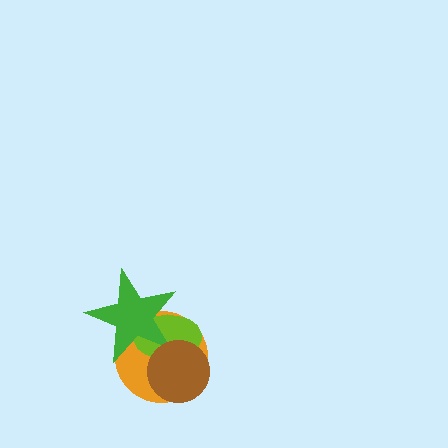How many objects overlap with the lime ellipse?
3 objects overlap with the lime ellipse.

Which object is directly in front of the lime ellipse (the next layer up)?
The green star is directly in front of the lime ellipse.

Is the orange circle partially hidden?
Yes, it is partially covered by another shape.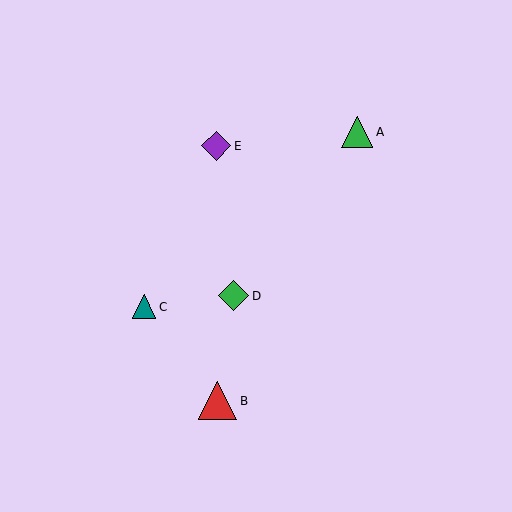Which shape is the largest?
The red triangle (labeled B) is the largest.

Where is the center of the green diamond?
The center of the green diamond is at (233, 296).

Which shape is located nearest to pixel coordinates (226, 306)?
The green diamond (labeled D) at (233, 296) is nearest to that location.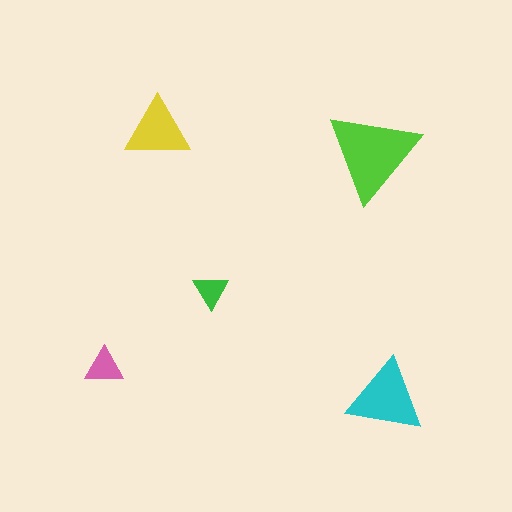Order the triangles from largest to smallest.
the lime one, the cyan one, the yellow one, the pink one, the green one.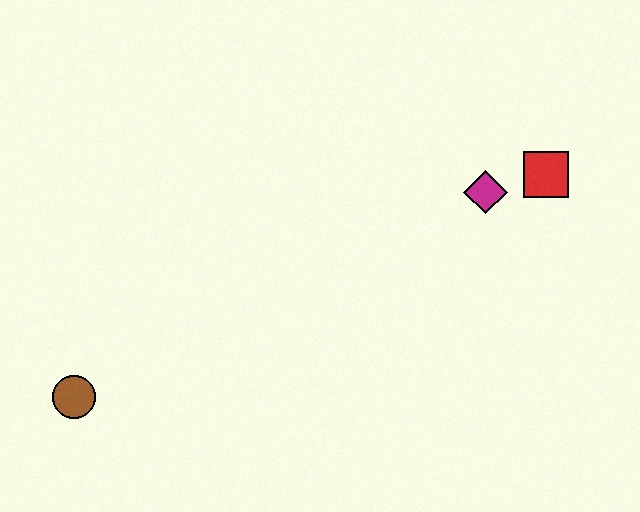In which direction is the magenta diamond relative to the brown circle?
The magenta diamond is to the right of the brown circle.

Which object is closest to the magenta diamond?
The red square is closest to the magenta diamond.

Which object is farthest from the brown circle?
The red square is farthest from the brown circle.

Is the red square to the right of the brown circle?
Yes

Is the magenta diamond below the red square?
Yes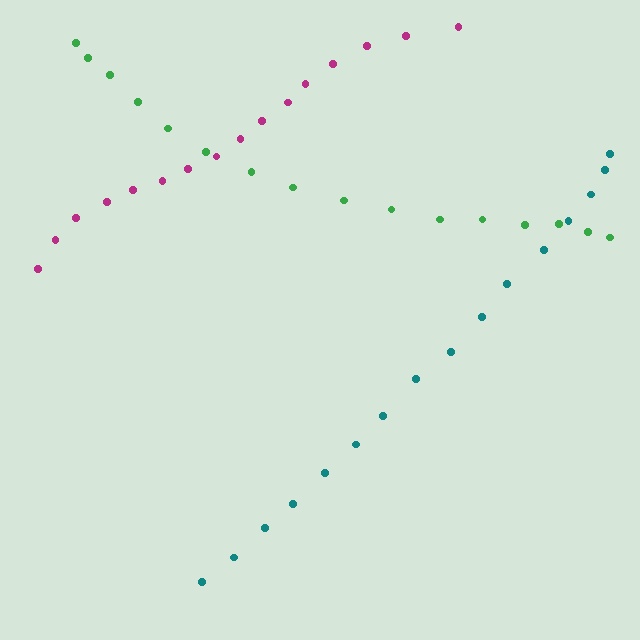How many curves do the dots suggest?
There are 3 distinct paths.